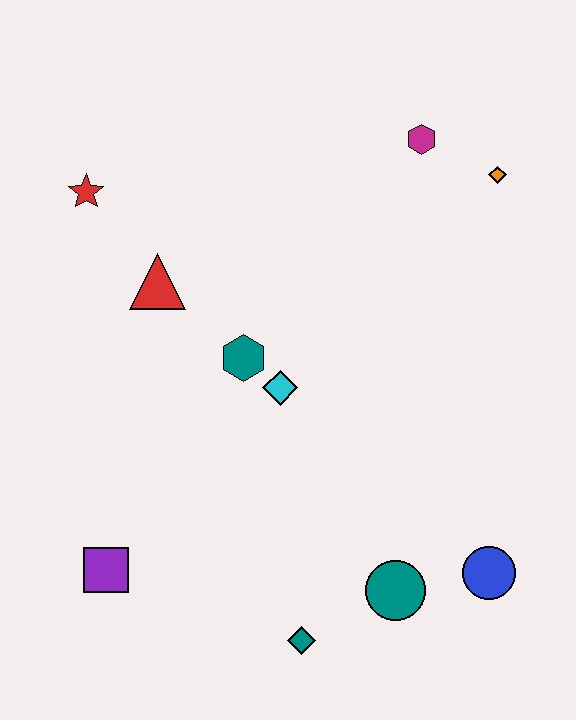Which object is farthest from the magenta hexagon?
The purple square is farthest from the magenta hexagon.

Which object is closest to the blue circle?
The teal circle is closest to the blue circle.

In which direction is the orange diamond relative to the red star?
The orange diamond is to the right of the red star.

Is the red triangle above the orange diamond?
No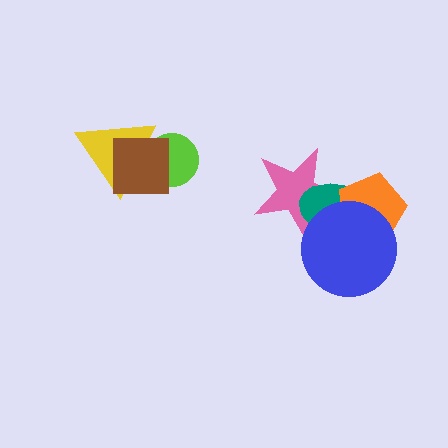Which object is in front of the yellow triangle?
The brown square is in front of the yellow triangle.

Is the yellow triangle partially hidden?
Yes, it is partially covered by another shape.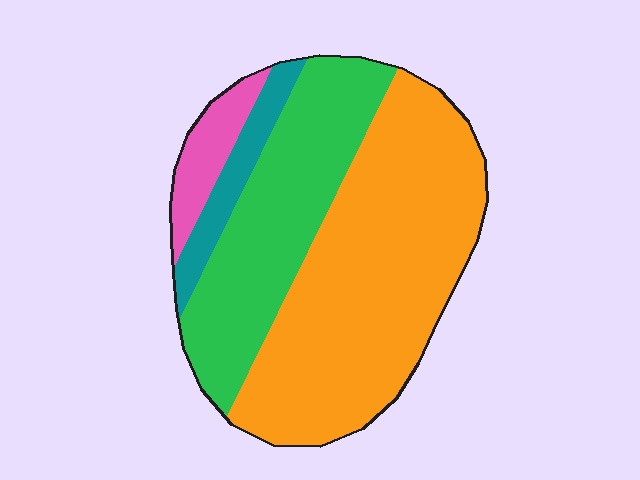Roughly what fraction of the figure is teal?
Teal takes up about one tenth (1/10) of the figure.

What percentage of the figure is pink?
Pink covers roughly 5% of the figure.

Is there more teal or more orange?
Orange.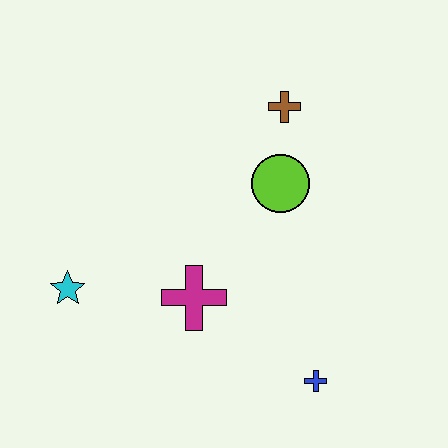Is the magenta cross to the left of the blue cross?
Yes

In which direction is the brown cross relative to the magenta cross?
The brown cross is above the magenta cross.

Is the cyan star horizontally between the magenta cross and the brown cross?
No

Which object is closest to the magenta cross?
The cyan star is closest to the magenta cross.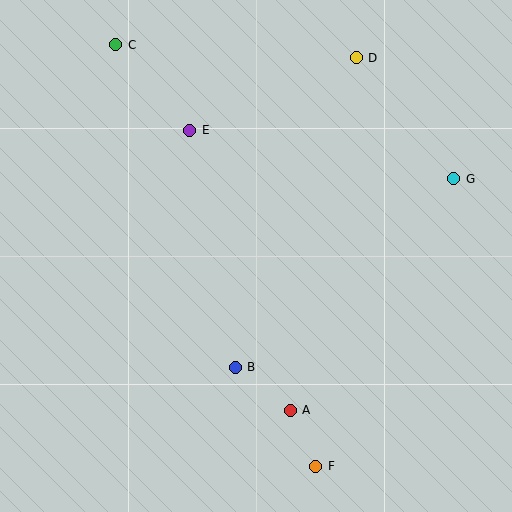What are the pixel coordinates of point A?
Point A is at (290, 410).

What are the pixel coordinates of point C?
Point C is at (116, 45).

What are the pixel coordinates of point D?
Point D is at (356, 58).